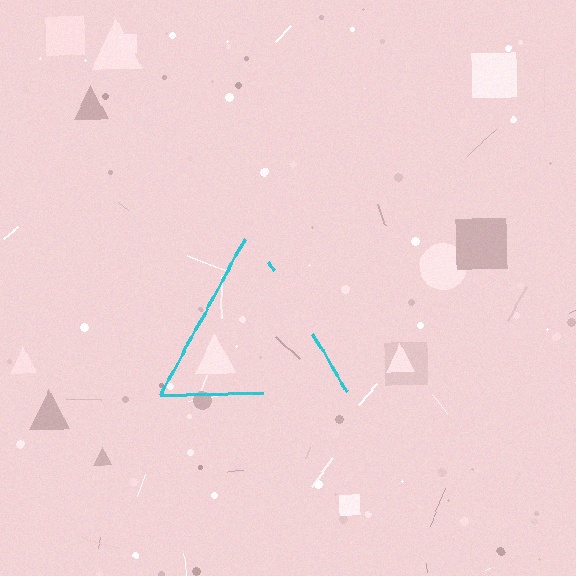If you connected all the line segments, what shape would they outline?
They would outline a triangle.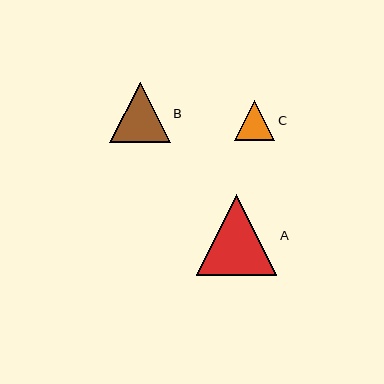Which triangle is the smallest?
Triangle C is the smallest with a size of approximately 40 pixels.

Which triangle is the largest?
Triangle A is the largest with a size of approximately 81 pixels.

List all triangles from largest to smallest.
From largest to smallest: A, B, C.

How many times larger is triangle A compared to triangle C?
Triangle A is approximately 2.0 times the size of triangle C.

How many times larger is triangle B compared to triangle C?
Triangle B is approximately 1.5 times the size of triangle C.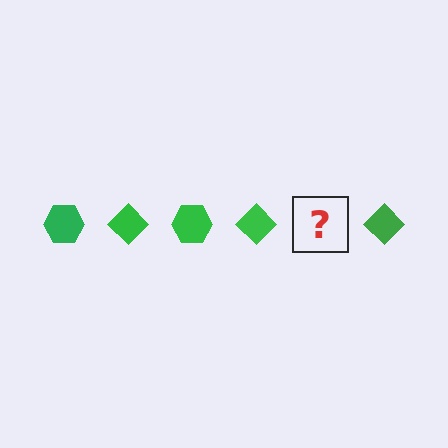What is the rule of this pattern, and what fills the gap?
The rule is that the pattern cycles through hexagon, diamond shapes in green. The gap should be filled with a green hexagon.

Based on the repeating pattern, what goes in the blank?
The blank should be a green hexagon.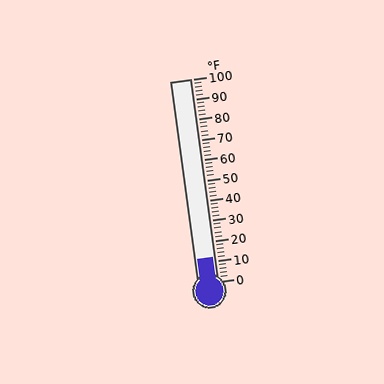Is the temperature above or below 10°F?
The temperature is above 10°F.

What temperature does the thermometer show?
The thermometer shows approximately 12°F.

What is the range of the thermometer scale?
The thermometer scale ranges from 0°F to 100°F.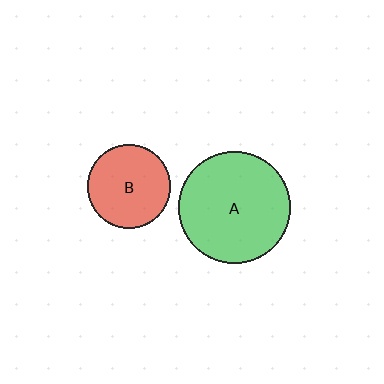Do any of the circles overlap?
No, none of the circles overlap.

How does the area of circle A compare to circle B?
Approximately 1.8 times.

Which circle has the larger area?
Circle A (green).